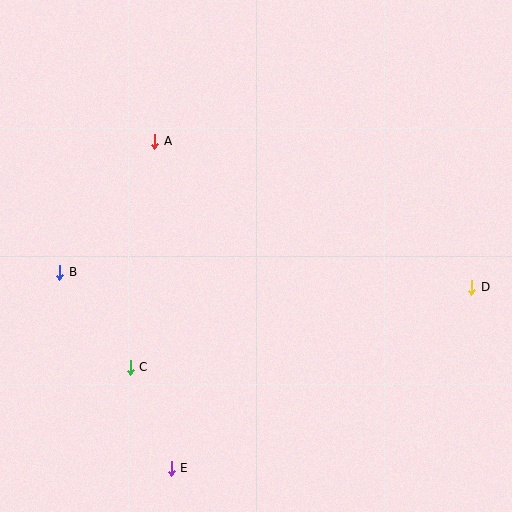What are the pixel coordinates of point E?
Point E is at (171, 468).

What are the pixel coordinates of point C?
Point C is at (130, 367).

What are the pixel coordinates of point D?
Point D is at (472, 288).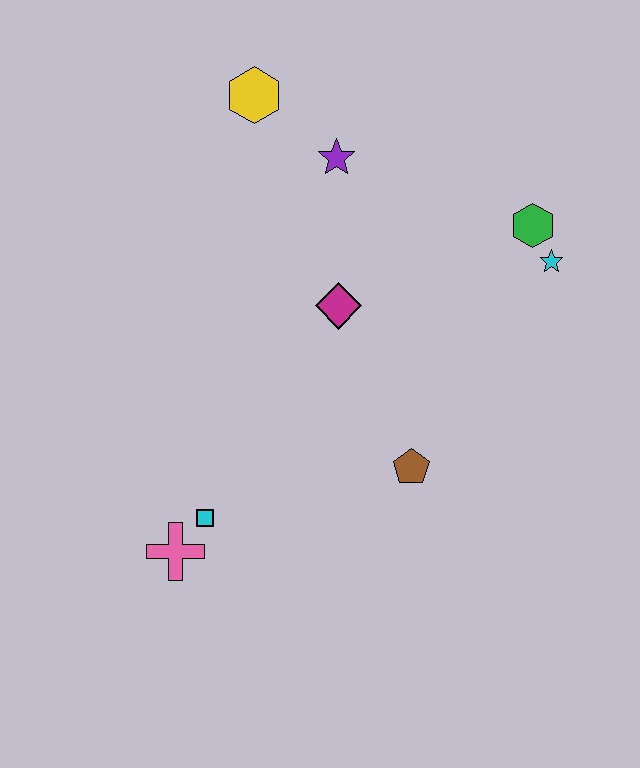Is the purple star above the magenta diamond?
Yes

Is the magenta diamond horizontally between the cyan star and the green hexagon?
No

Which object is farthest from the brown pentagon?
The yellow hexagon is farthest from the brown pentagon.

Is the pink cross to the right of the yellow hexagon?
No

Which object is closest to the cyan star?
The green hexagon is closest to the cyan star.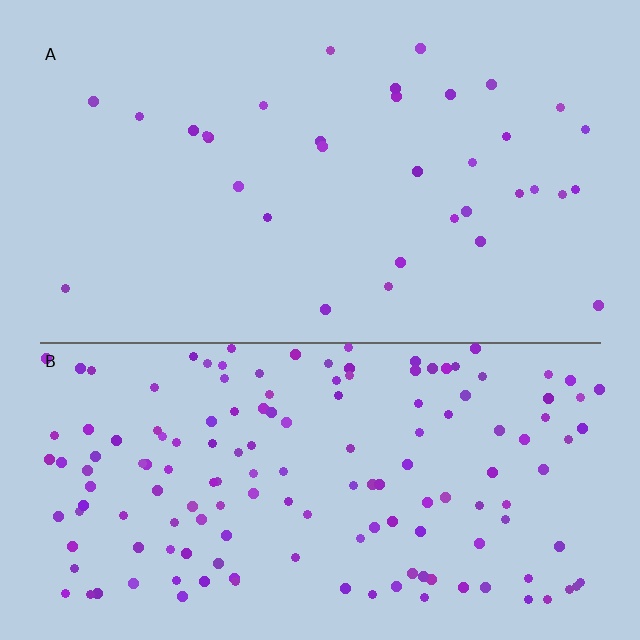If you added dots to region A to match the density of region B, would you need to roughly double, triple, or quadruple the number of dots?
Approximately quadruple.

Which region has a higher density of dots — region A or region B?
B (the bottom).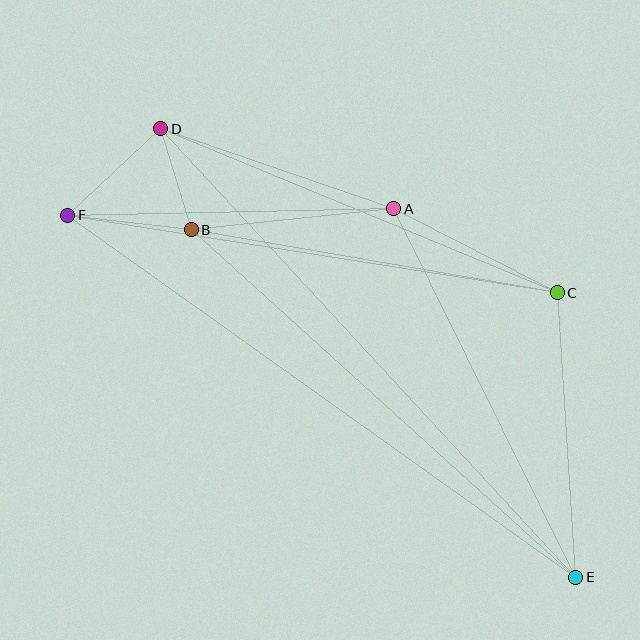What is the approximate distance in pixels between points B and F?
The distance between B and F is approximately 124 pixels.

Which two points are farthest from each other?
Points E and F are farthest from each other.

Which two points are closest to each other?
Points B and D are closest to each other.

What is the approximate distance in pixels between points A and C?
The distance between A and C is approximately 184 pixels.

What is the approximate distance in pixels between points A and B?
The distance between A and B is approximately 204 pixels.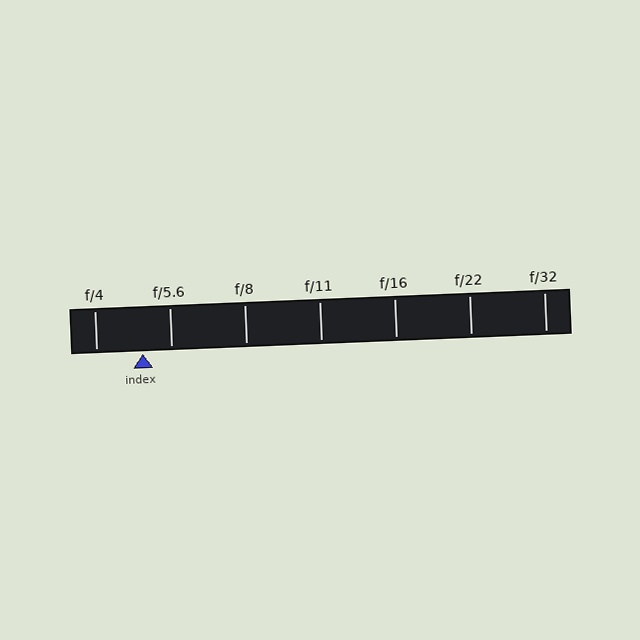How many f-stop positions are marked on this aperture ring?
There are 7 f-stop positions marked.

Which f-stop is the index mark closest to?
The index mark is closest to f/5.6.